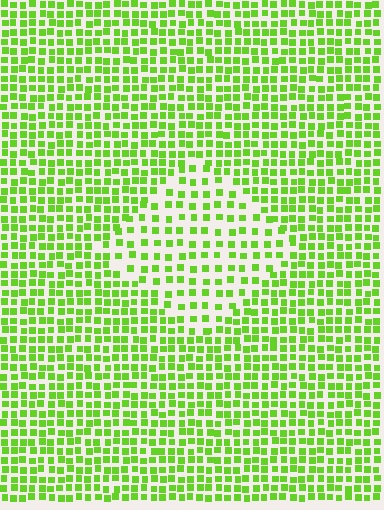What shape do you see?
I see a diamond.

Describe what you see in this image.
The image contains small lime elements arranged at two different densities. A diamond-shaped region is visible where the elements are less densely packed than the surrounding area.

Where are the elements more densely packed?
The elements are more densely packed outside the diamond boundary.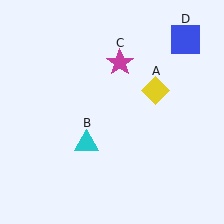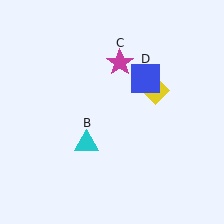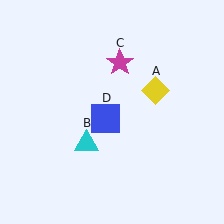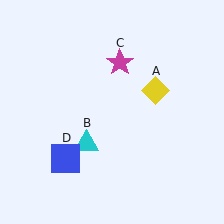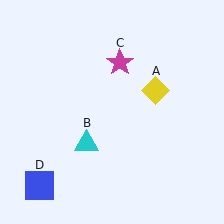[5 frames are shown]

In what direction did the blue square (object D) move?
The blue square (object D) moved down and to the left.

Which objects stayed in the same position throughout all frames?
Yellow diamond (object A) and cyan triangle (object B) and magenta star (object C) remained stationary.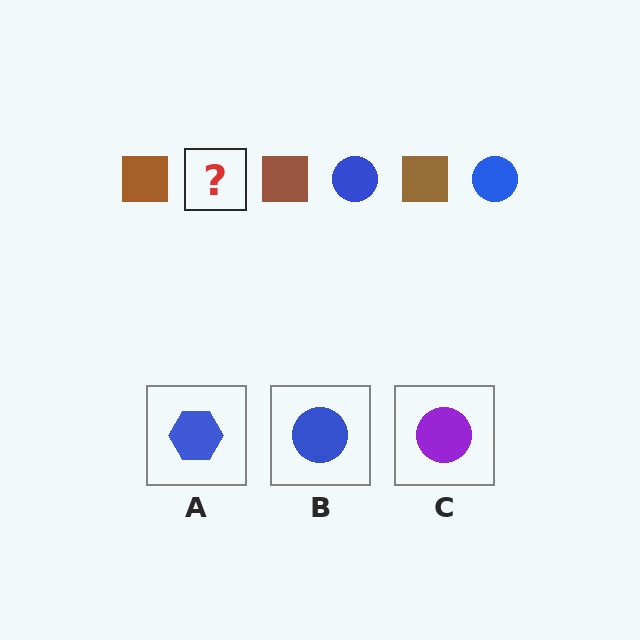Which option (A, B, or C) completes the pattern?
B.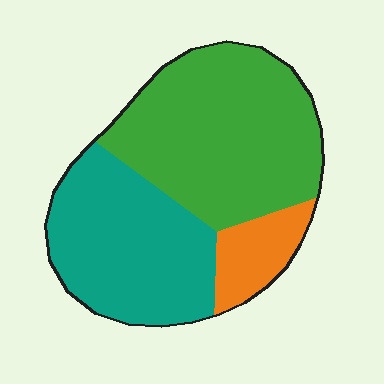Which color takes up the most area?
Green, at roughly 50%.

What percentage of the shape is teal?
Teal takes up between a third and a half of the shape.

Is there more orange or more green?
Green.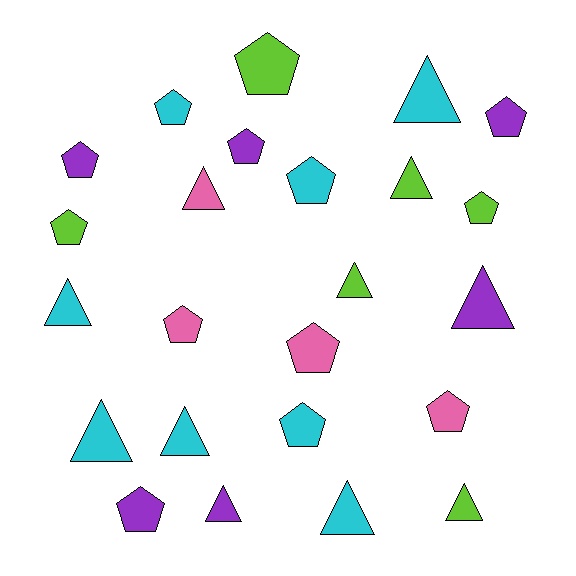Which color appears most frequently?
Cyan, with 8 objects.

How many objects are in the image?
There are 24 objects.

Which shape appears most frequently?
Pentagon, with 13 objects.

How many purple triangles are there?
There are 2 purple triangles.